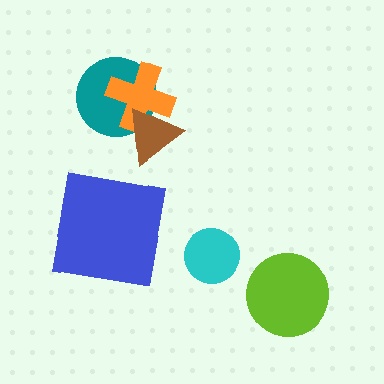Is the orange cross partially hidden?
Yes, it is partially covered by another shape.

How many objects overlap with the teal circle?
2 objects overlap with the teal circle.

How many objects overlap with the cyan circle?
0 objects overlap with the cyan circle.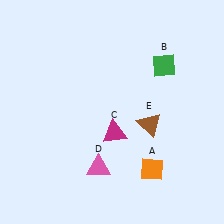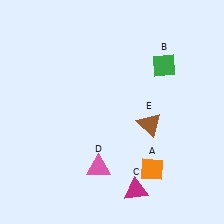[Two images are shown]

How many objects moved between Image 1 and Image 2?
1 object moved between the two images.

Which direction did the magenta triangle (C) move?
The magenta triangle (C) moved down.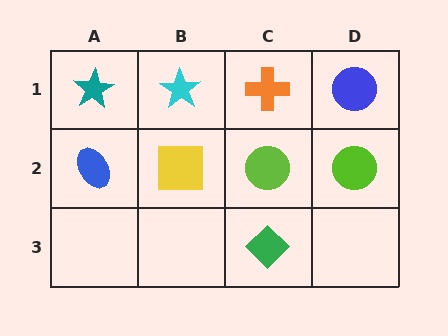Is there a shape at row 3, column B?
No, that cell is empty.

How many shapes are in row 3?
1 shape.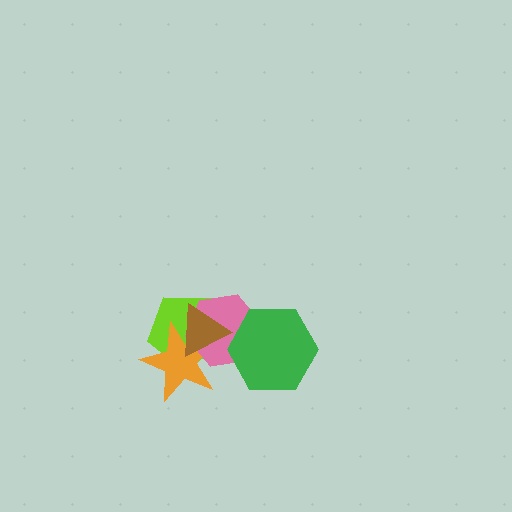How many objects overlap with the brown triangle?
3 objects overlap with the brown triangle.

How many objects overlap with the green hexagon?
1 object overlaps with the green hexagon.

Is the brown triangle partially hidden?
No, no other shape covers it.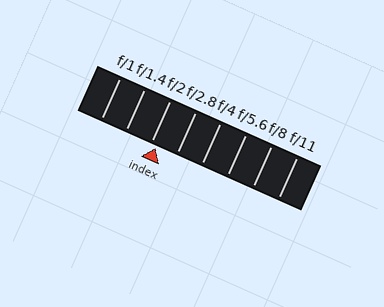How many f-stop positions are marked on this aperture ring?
There are 8 f-stop positions marked.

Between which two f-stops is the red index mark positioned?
The index mark is between f/2 and f/2.8.